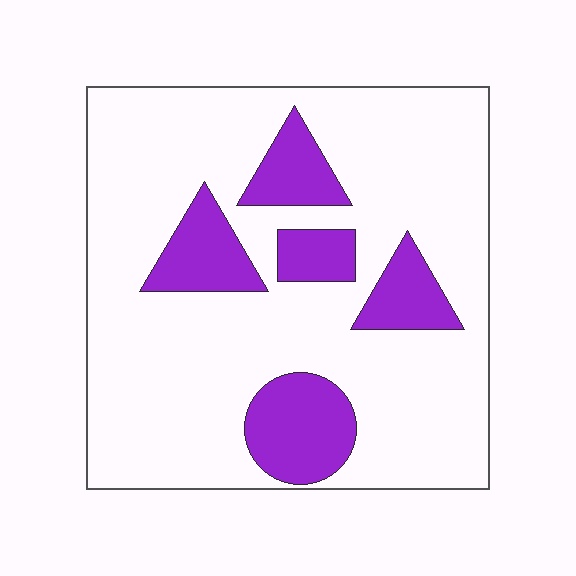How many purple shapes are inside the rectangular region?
5.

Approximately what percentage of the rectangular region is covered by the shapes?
Approximately 20%.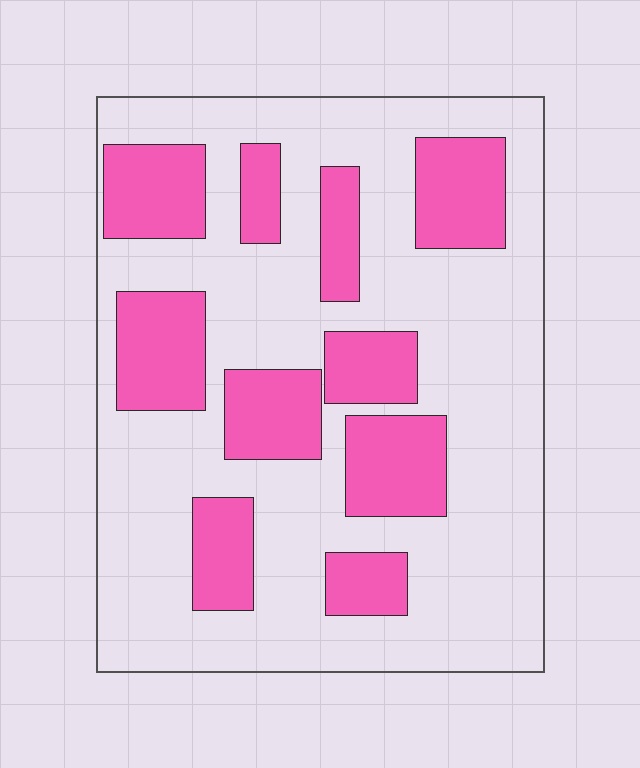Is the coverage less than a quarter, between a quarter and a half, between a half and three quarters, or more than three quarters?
Between a quarter and a half.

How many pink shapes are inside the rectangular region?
10.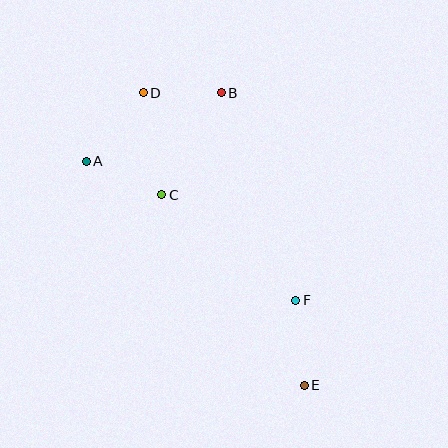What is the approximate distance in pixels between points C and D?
The distance between C and D is approximately 104 pixels.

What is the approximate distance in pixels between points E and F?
The distance between E and F is approximately 85 pixels.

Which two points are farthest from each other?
Points D and E are farthest from each other.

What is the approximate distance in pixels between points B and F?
The distance between B and F is approximately 220 pixels.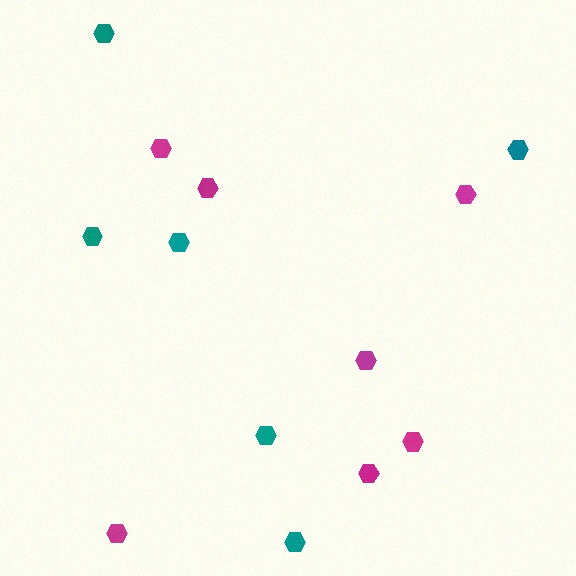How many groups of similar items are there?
There are 2 groups: one group of magenta hexagons (7) and one group of teal hexagons (6).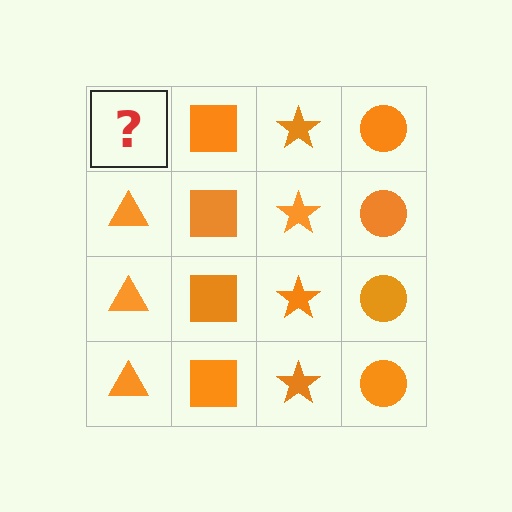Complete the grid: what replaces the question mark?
The question mark should be replaced with an orange triangle.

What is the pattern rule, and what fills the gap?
The rule is that each column has a consistent shape. The gap should be filled with an orange triangle.